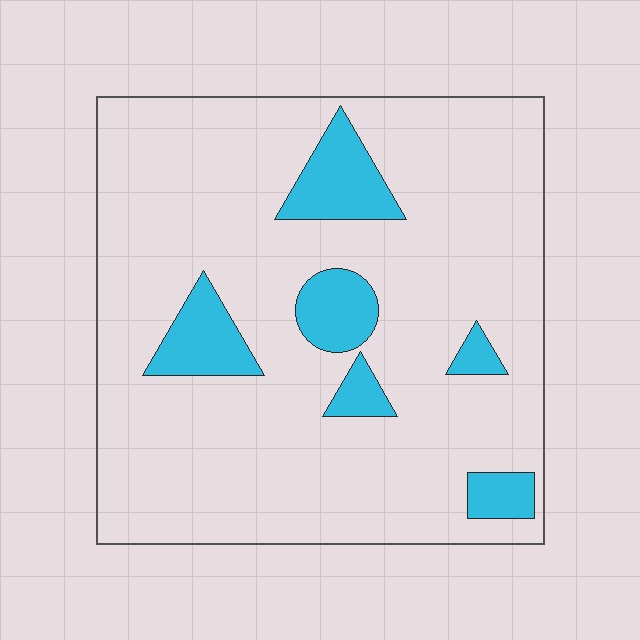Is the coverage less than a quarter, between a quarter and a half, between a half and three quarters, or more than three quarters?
Less than a quarter.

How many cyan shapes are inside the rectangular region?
6.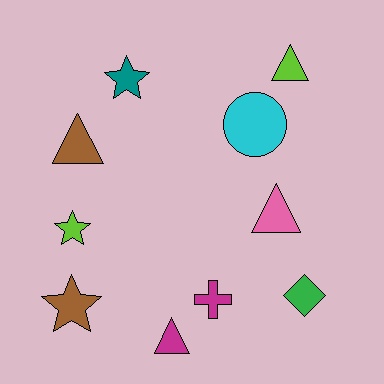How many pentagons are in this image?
There are no pentagons.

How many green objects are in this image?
There is 1 green object.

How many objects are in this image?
There are 10 objects.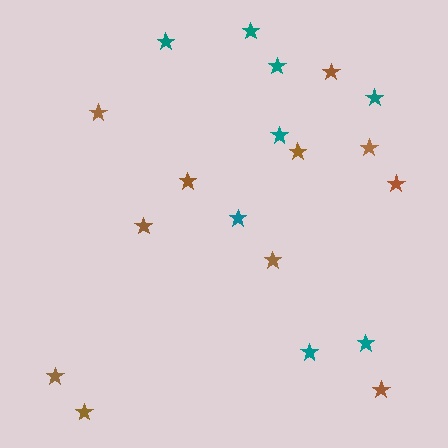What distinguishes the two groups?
There are 2 groups: one group of teal stars (8) and one group of brown stars (11).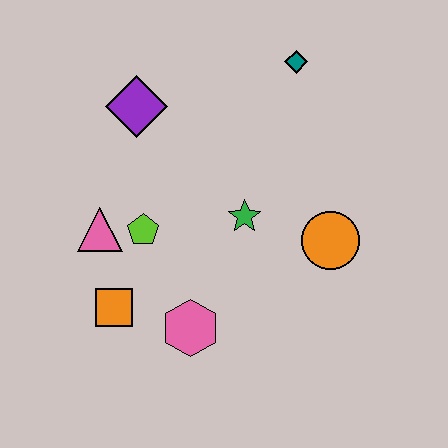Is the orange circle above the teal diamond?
No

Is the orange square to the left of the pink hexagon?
Yes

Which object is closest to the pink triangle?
The lime pentagon is closest to the pink triangle.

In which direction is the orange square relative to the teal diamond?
The orange square is below the teal diamond.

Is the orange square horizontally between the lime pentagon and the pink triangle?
Yes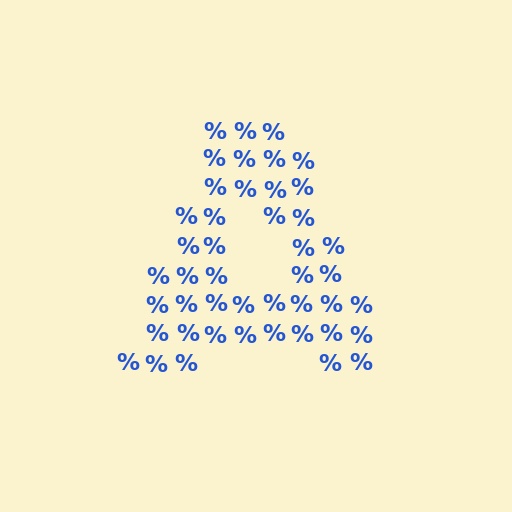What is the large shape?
The large shape is the letter A.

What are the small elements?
The small elements are percent signs.